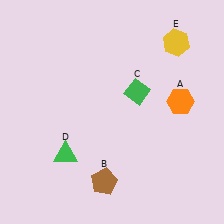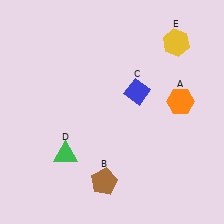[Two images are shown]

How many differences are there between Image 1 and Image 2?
There is 1 difference between the two images.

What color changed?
The diamond (C) changed from green in Image 1 to blue in Image 2.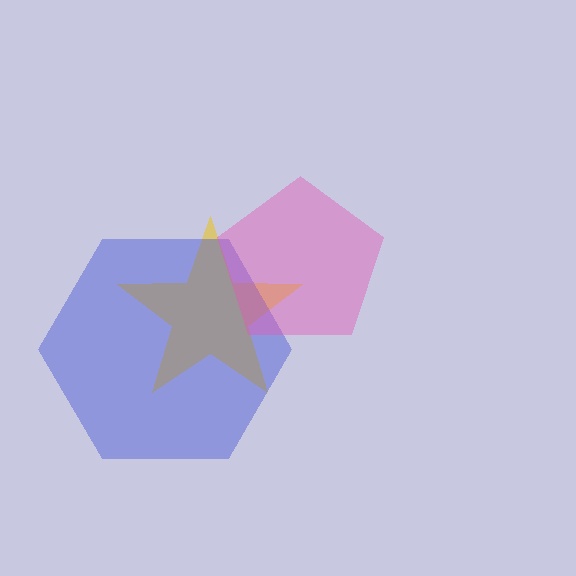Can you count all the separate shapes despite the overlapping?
Yes, there are 3 separate shapes.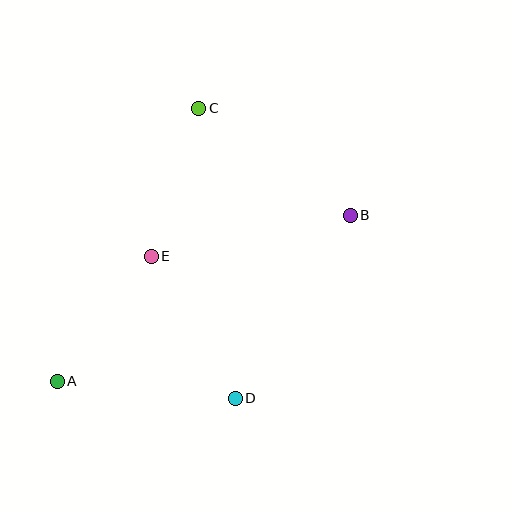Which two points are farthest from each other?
Points A and B are farthest from each other.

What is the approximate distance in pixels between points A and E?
The distance between A and E is approximately 157 pixels.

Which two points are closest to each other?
Points C and E are closest to each other.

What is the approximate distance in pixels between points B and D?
The distance between B and D is approximately 216 pixels.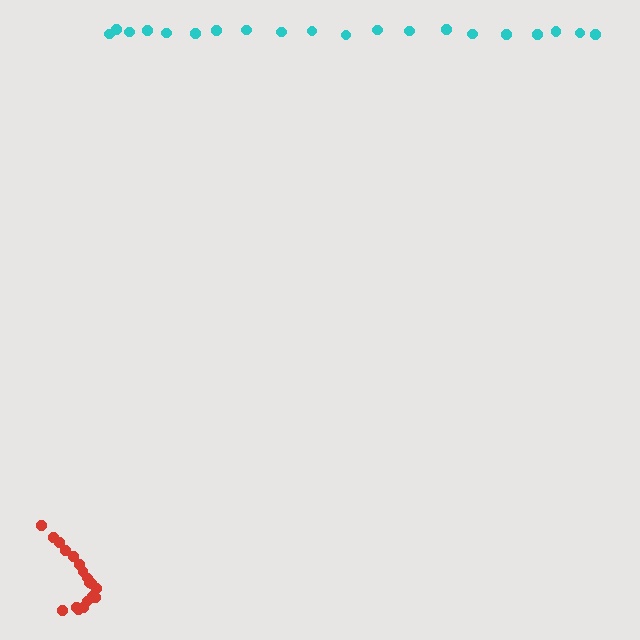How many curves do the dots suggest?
There are 2 distinct paths.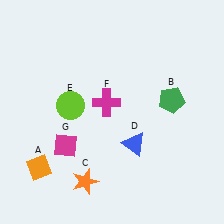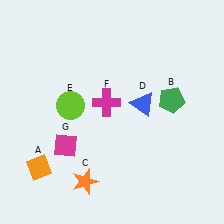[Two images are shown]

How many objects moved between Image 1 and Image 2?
1 object moved between the two images.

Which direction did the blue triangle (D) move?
The blue triangle (D) moved up.